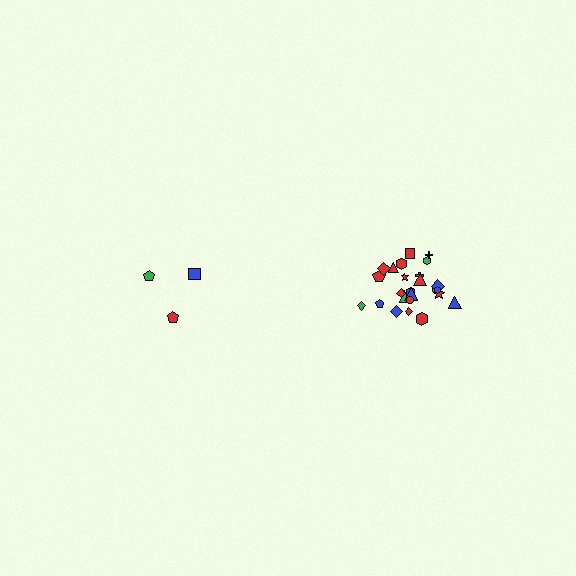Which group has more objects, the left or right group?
The right group.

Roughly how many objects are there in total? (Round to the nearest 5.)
Roughly 30 objects in total.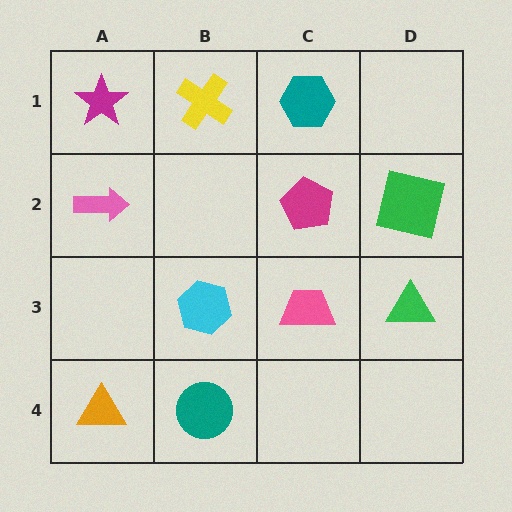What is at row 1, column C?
A teal hexagon.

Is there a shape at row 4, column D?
No, that cell is empty.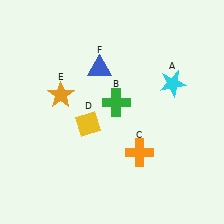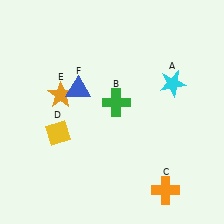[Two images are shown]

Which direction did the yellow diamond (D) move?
The yellow diamond (D) moved left.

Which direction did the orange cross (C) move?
The orange cross (C) moved down.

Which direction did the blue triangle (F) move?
The blue triangle (F) moved left.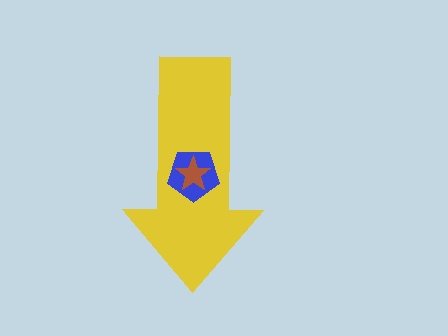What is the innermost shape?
The brown star.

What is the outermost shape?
The yellow arrow.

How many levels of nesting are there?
3.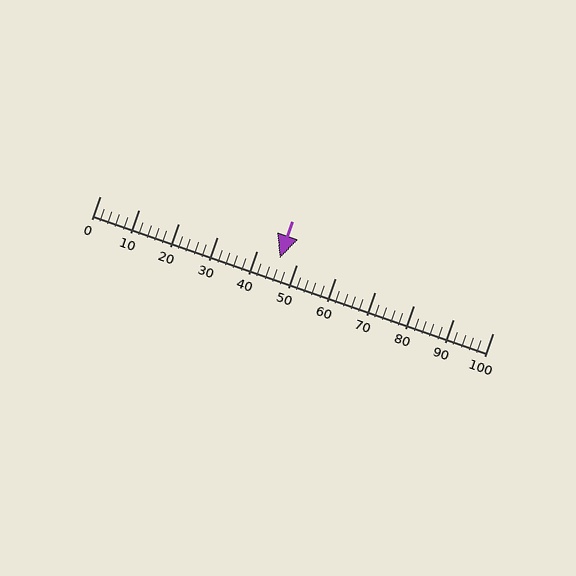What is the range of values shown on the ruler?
The ruler shows values from 0 to 100.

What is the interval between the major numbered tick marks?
The major tick marks are spaced 10 units apart.